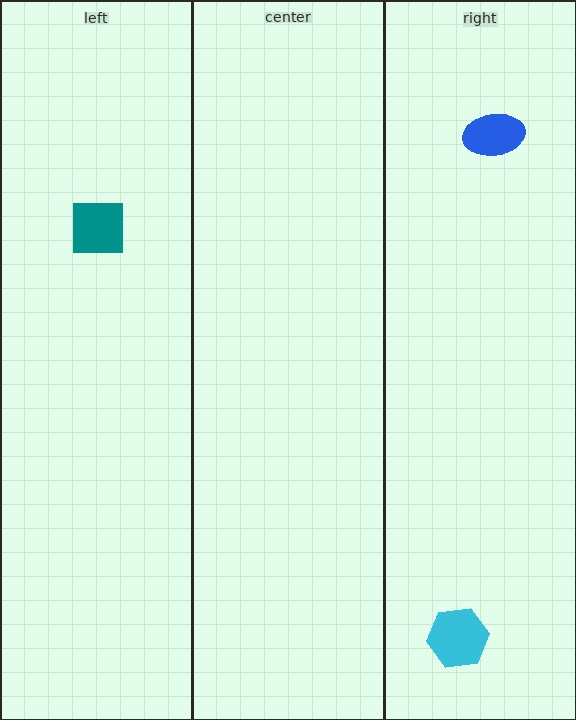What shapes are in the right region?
The blue ellipse, the cyan hexagon.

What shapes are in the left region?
The teal square.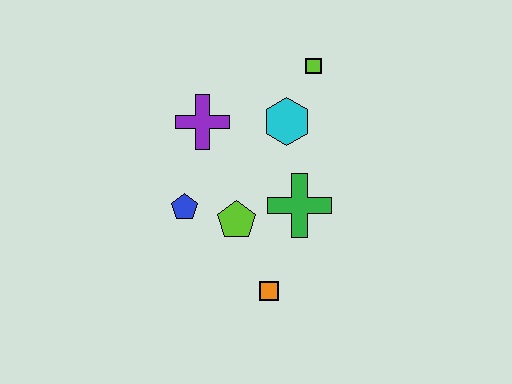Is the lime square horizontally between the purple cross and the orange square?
No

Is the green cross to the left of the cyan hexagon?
No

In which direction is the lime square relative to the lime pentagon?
The lime square is above the lime pentagon.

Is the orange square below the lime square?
Yes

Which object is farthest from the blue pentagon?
The lime square is farthest from the blue pentagon.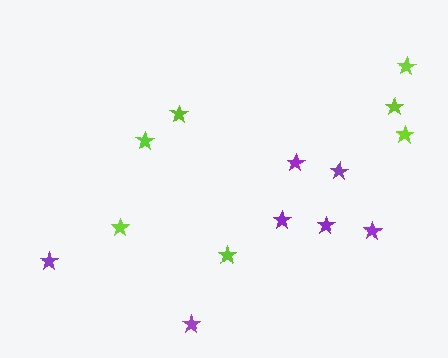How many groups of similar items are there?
There are 2 groups: one group of lime stars (7) and one group of purple stars (7).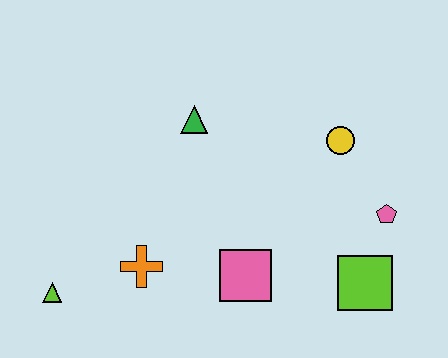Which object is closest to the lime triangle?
The orange cross is closest to the lime triangle.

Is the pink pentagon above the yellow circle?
No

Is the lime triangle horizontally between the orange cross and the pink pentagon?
No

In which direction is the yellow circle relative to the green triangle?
The yellow circle is to the right of the green triangle.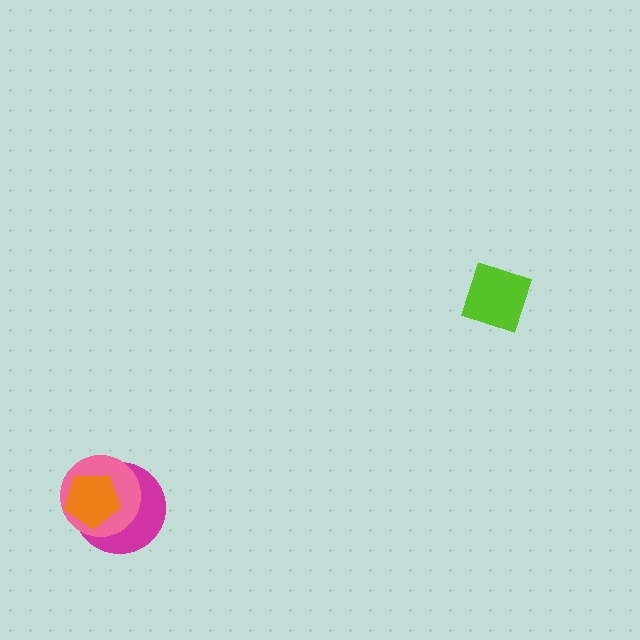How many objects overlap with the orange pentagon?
2 objects overlap with the orange pentagon.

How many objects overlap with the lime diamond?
0 objects overlap with the lime diamond.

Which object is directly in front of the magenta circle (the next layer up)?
The pink circle is directly in front of the magenta circle.